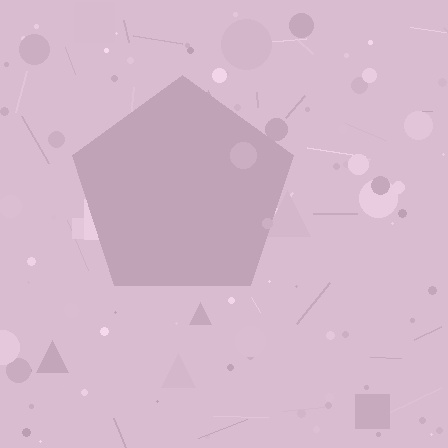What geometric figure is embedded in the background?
A pentagon is embedded in the background.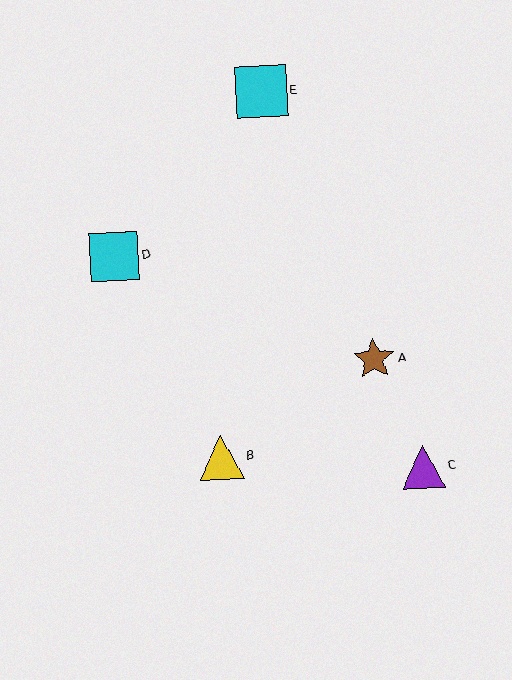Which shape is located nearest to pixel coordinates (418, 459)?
The purple triangle (labeled C) at (423, 467) is nearest to that location.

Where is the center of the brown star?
The center of the brown star is at (374, 359).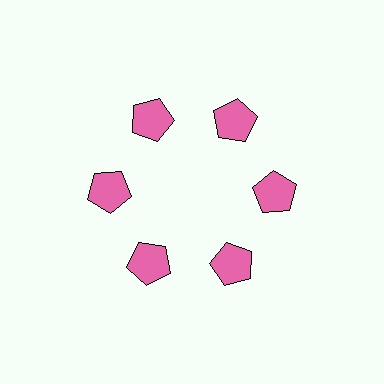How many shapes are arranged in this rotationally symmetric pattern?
There are 6 shapes, arranged in 6 groups of 1.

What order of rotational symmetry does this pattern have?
This pattern has 6-fold rotational symmetry.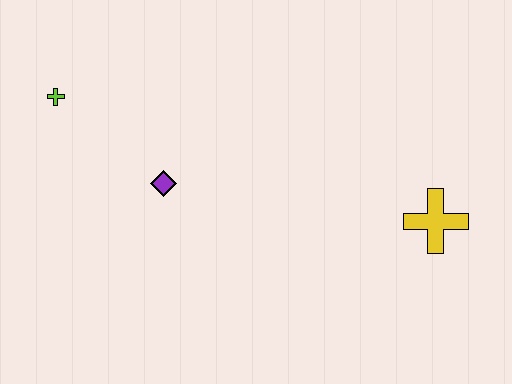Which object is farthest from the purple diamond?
The yellow cross is farthest from the purple diamond.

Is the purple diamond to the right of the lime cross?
Yes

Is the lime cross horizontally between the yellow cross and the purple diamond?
No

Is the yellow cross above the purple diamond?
No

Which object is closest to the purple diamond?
The lime cross is closest to the purple diamond.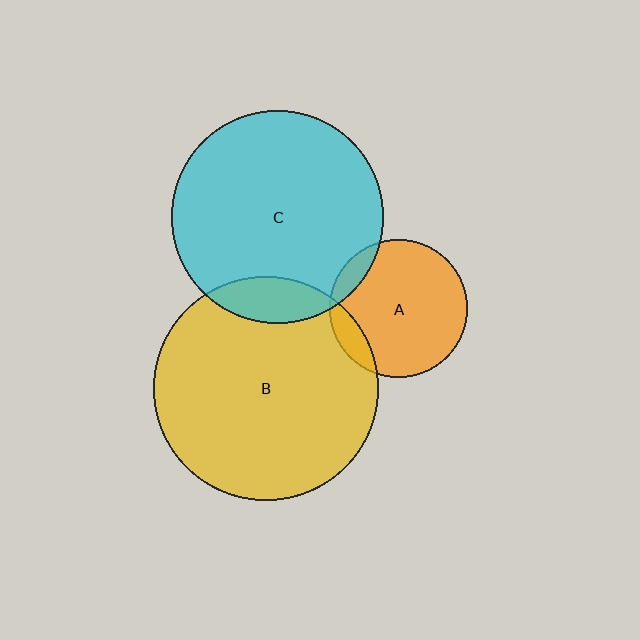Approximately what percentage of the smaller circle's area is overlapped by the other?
Approximately 10%.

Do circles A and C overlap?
Yes.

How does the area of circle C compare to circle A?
Approximately 2.4 times.